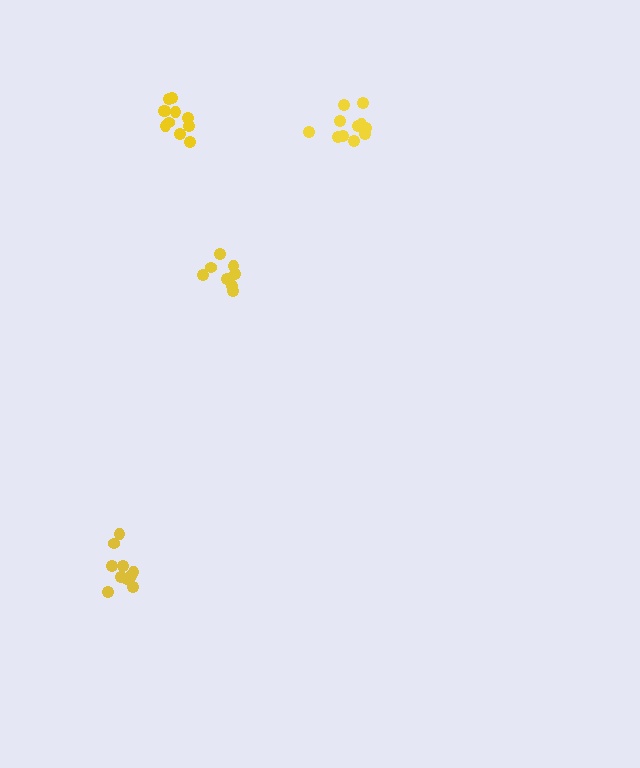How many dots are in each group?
Group 1: 10 dots, Group 2: 9 dots, Group 3: 11 dots, Group 4: 11 dots (41 total).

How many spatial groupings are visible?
There are 4 spatial groupings.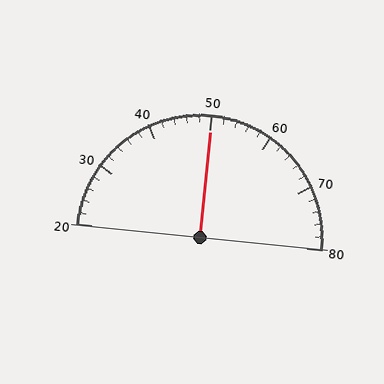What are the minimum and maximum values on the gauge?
The gauge ranges from 20 to 80.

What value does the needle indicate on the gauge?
The needle indicates approximately 50.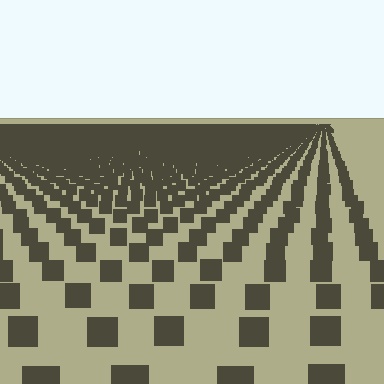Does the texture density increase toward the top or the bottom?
Density increases toward the top.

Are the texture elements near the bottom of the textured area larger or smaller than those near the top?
Larger. Near the bottom, elements are closer to the viewer and appear at a bigger on-screen size.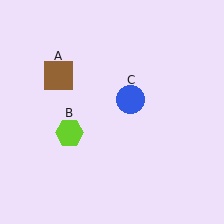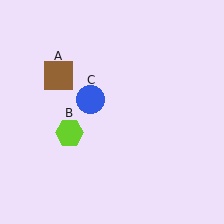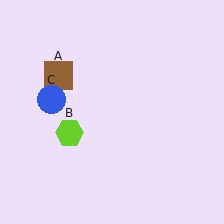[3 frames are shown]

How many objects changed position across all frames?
1 object changed position: blue circle (object C).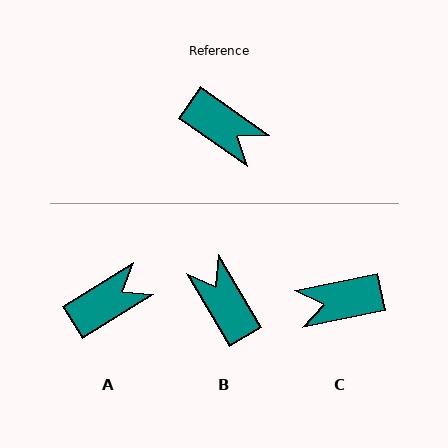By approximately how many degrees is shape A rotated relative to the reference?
Approximately 67 degrees counter-clockwise.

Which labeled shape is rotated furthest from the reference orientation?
B, about 156 degrees away.